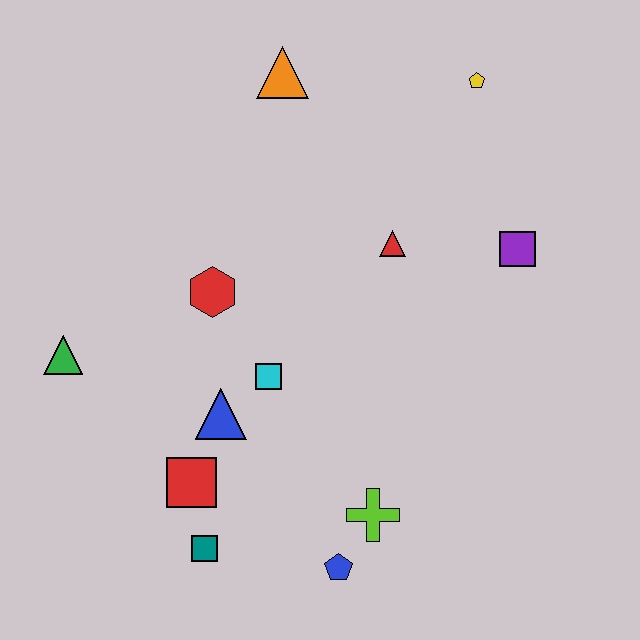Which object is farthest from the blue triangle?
The yellow pentagon is farthest from the blue triangle.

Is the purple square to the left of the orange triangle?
No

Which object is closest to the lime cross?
The blue pentagon is closest to the lime cross.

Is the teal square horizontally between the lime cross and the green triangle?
Yes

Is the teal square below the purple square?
Yes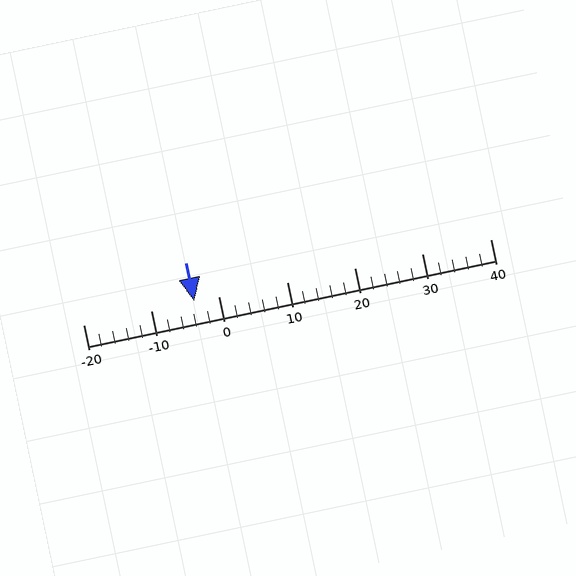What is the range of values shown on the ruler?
The ruler shows values from -20 to 40.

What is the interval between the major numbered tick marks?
The major tick marks are spaced 10 units apart.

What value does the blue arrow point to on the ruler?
The blue arrow points to approximately -4.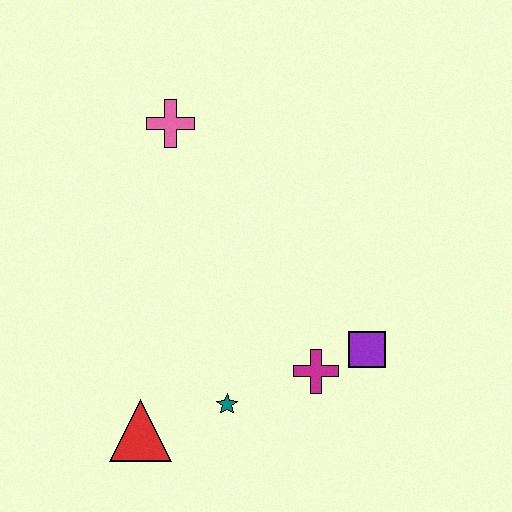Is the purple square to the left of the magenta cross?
No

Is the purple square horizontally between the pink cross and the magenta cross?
No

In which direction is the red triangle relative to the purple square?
The red triangle is to the left of the purple square.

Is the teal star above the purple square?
No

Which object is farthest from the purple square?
The pink cross is farthest from the purple square.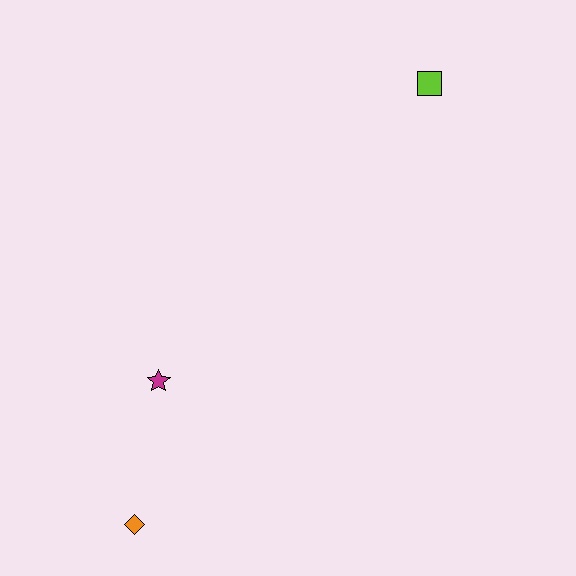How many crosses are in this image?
There are no crosses.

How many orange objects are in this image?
There is 1 orange object.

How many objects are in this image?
There are 3 objects.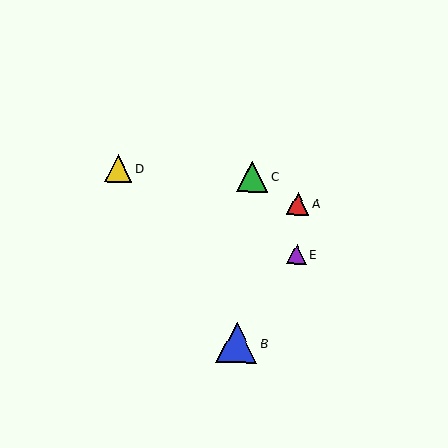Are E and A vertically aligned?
Yes, both are at x≈297.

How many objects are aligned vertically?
2 objects (A, E) are aligned vertically.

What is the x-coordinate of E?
Object E is at x≈297.